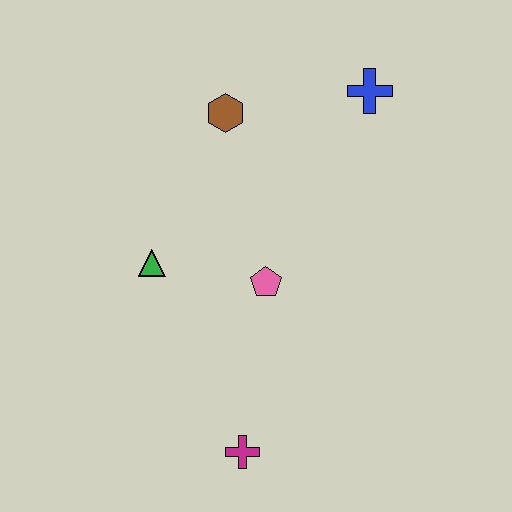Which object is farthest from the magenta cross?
The blue cross is farthest from the magenta cross.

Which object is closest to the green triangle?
The pink pentagon is closest to the green triangle.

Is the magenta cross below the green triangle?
Yes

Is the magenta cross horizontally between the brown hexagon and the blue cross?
Yes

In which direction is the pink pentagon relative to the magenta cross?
The pink pentagon is above the magenta cross.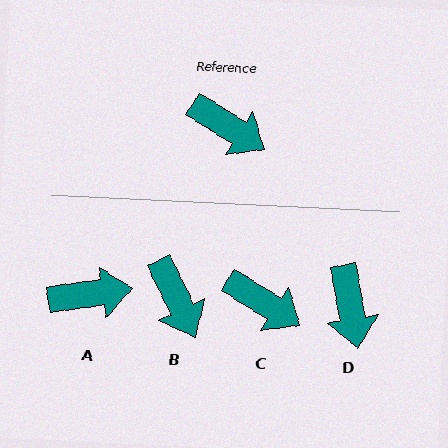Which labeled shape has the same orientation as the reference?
C.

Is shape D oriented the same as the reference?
No, it is off by about 47 degrees.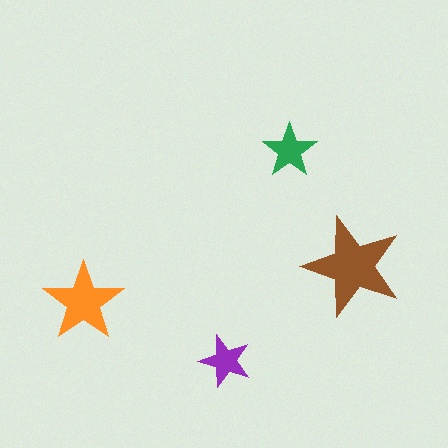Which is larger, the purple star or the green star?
The green one.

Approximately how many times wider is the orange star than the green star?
About 1.5 times wider.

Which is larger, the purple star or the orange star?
The orange one.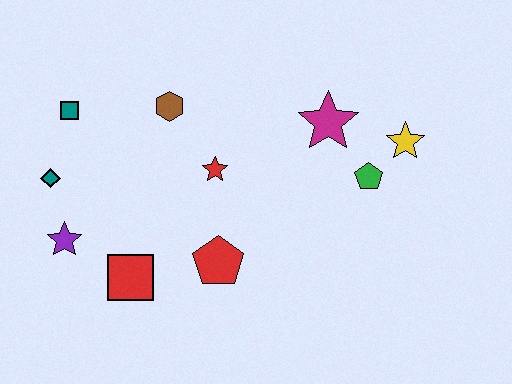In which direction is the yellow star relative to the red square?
The yellow star is to the right of the red square.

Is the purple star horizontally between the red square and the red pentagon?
No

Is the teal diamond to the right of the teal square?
No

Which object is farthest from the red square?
The yellow star is farthest from the red square.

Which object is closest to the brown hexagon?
The red star is closest to the brown hexagon.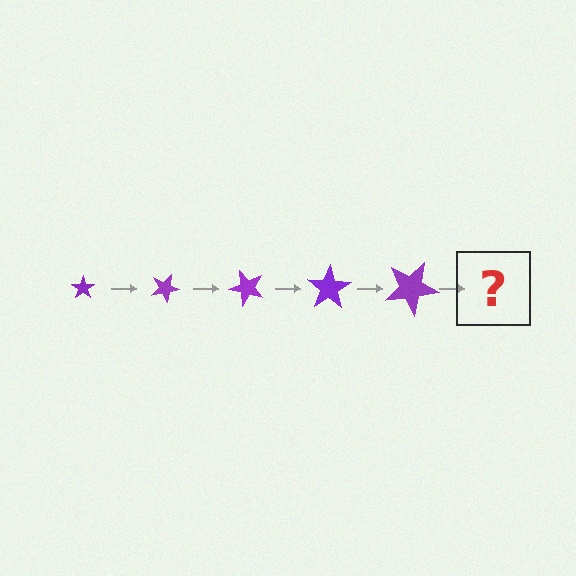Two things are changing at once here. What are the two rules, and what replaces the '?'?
The two rules are that the star grows larger each step and it rotates 25 degrees each step. The '?' should be a star, larger than the previous one and rotated 125 degrees from the start.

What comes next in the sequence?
The next element should be a star, larger than the previous one and rotated 125 degrees from the start.